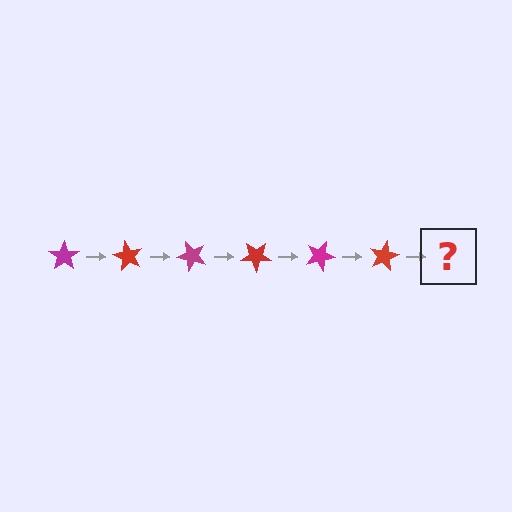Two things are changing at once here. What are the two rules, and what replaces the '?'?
The two rules are that it rotates 60 degrees each step and the color cycles through magenta and red. The '?' should be a magenta star, rotated 360 degrees from the start.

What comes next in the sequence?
The next element should be a magenta star, rotated 360 degrees from the start.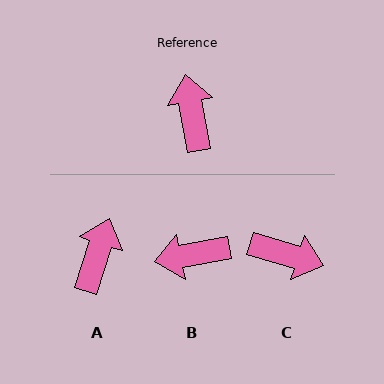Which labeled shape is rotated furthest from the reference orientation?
C, about 117 degrees away.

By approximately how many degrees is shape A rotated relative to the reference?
Approximately 28 degrees clockwise.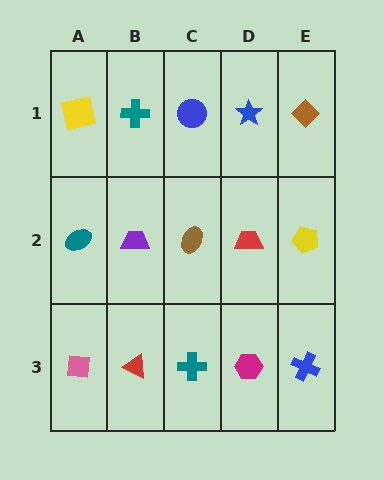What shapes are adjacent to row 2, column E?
A brown diamond (row 1, column E), a blue cross (row 3, column E), a red trapezoid (row 2, column D).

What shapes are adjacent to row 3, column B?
A purple trapezoid (row 2, column B), a pink square (row 3, column A), a teal cross (row 3, column C).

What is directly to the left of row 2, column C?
A purple trapezoid.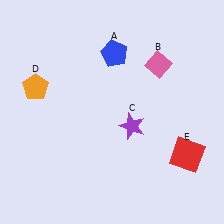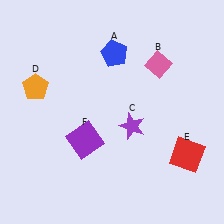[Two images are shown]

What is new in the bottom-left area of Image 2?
A purple square (F) was added in the bottom-left area of Image 2.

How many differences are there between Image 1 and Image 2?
There is 1 difference between the two images.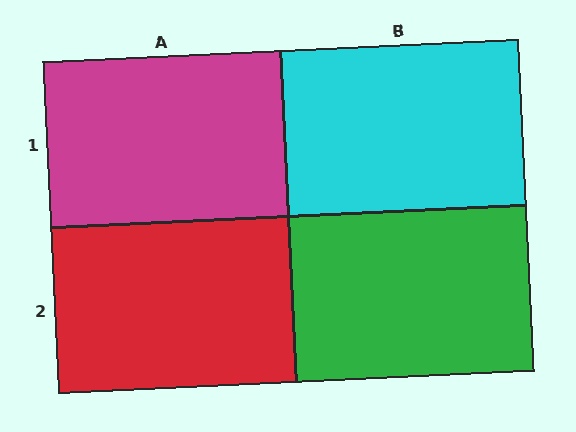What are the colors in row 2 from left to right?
Red, green.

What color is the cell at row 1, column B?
Cyan.